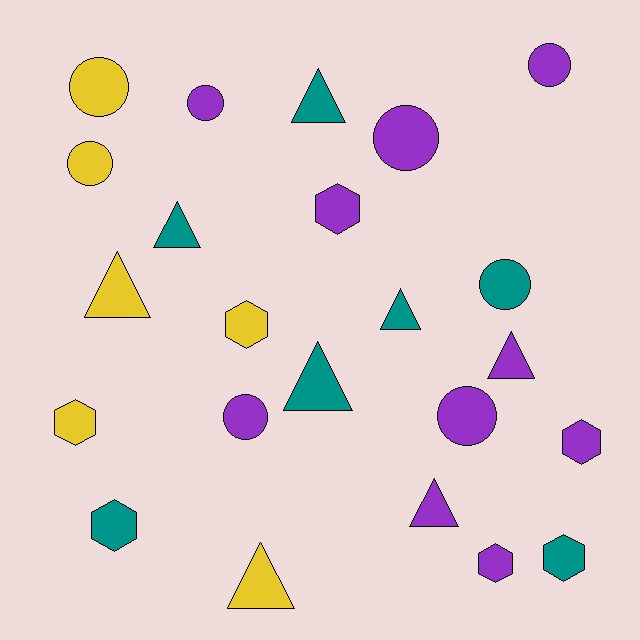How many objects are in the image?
There are 23 objects.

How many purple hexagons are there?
There are 3 purple hexagons.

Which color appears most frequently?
Purple, with 10 objects.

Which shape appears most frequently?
Triangle, with 8 objects.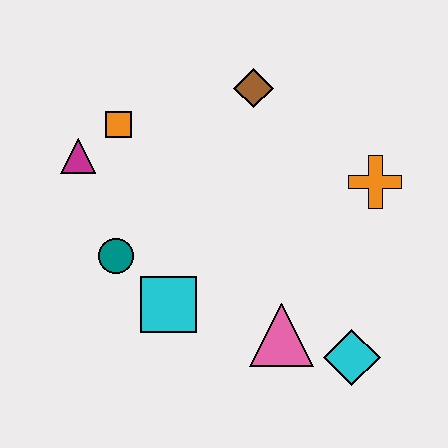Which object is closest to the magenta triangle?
The orange square is closest to the magenta triangle.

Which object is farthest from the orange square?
The cyan diamond is farthest from the orange square.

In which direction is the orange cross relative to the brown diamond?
The orange cross is to the right of the brown diamond.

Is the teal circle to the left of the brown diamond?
Yes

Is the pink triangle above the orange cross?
No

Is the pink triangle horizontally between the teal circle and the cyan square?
No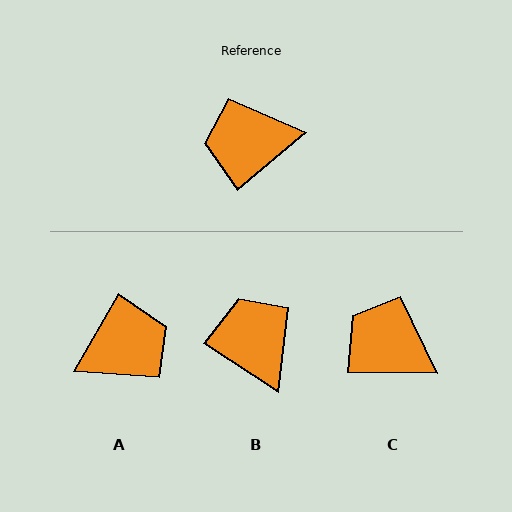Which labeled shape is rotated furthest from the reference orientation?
A, about 160 degrees away.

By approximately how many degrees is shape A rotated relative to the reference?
Approximately 160 degrees clockwise.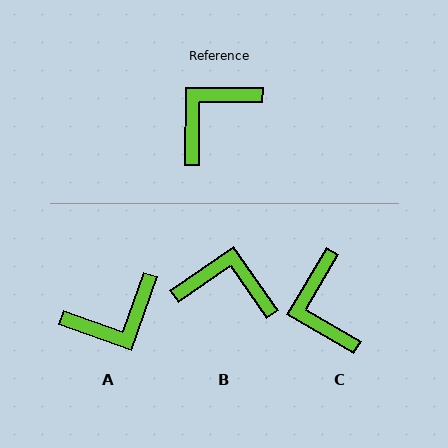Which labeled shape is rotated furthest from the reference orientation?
A, about 161 degrees away.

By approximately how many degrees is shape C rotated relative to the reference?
Approximately 60 degrees counter-clockwise.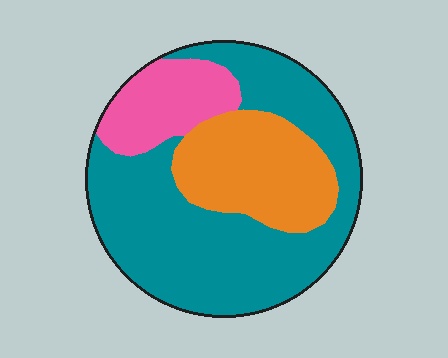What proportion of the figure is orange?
Orange takes up about one quarter (1/4) of the figure.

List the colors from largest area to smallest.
From largest to smallest: teal, orange, pink.